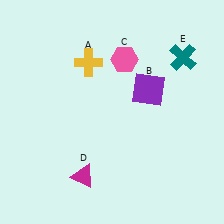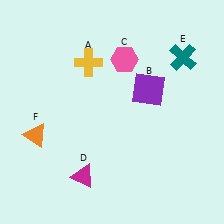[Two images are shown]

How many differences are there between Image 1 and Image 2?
There is 1 difference between the two images.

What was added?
An orange triangle (F) was added in Image 2.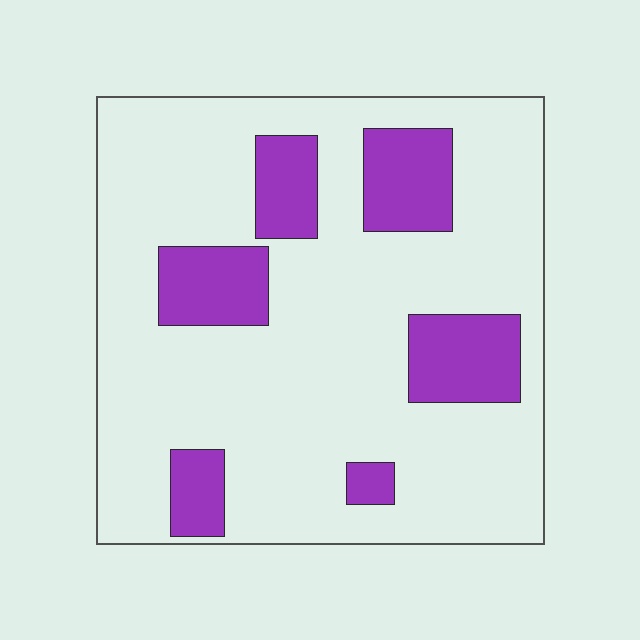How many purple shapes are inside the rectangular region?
6.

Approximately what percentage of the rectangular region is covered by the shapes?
Approximately 20%.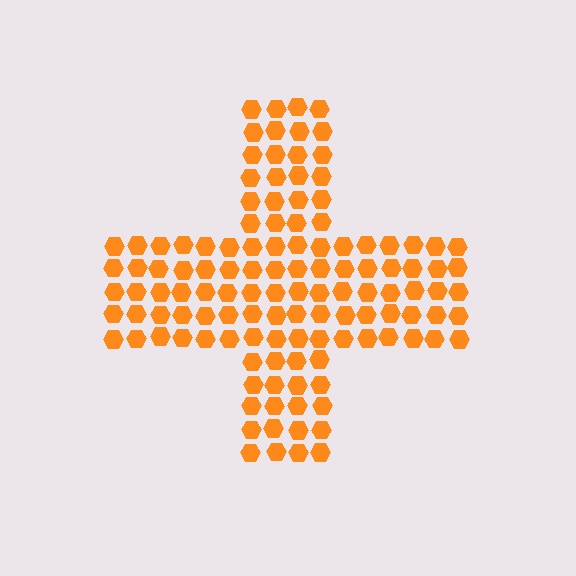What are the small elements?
The small elements are hexagons.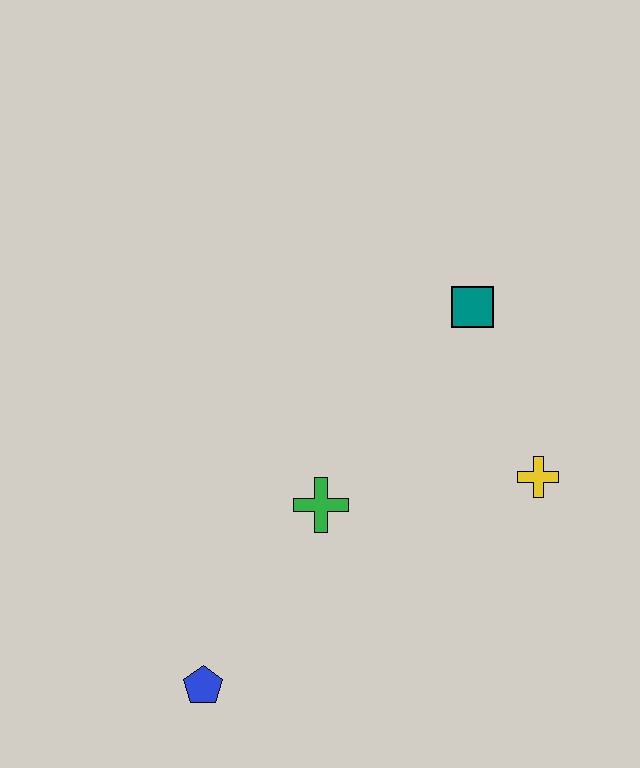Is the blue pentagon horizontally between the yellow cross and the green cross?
No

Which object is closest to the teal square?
The yellow cross is closest to the teal square.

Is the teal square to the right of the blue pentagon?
Yes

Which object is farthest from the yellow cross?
The blue pentagon is farthest from the yellow cross.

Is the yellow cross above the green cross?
Yes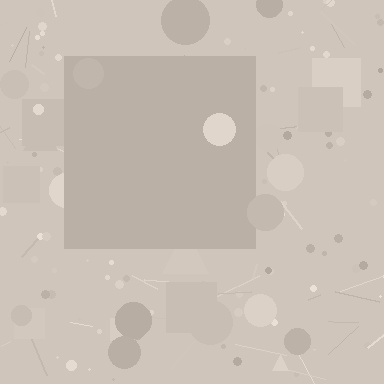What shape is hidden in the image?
A square is hidden in the image.